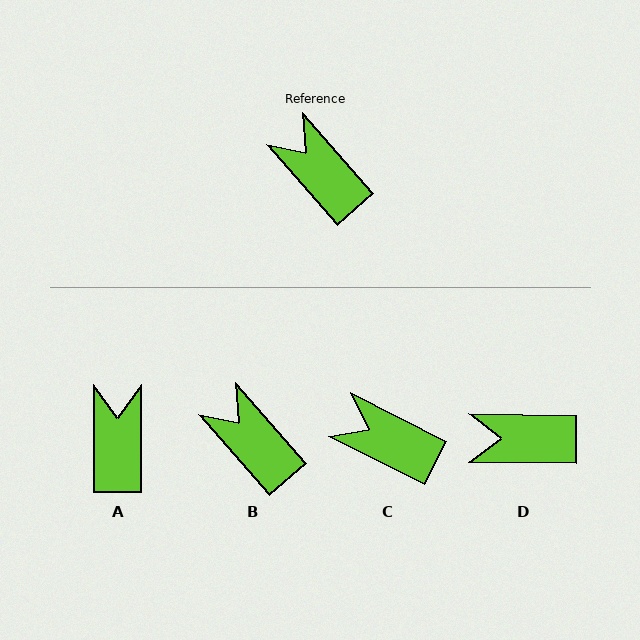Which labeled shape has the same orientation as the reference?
B.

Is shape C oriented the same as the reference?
No, it is off by about 22 degrees.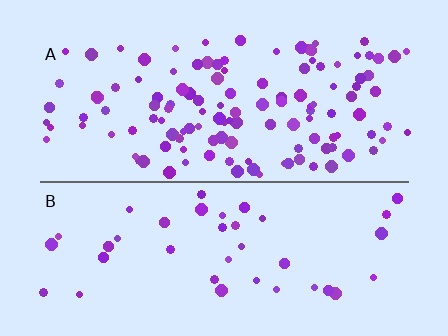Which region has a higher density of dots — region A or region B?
A (the top).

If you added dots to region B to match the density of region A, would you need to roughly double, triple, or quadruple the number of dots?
Approximately triple.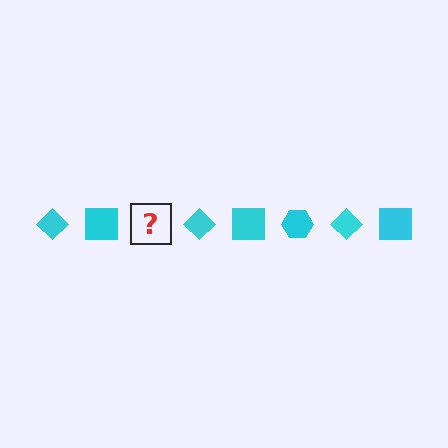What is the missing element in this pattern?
The missing element is a cyan hexagon.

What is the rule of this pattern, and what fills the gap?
The rule is that the pattern cycles through diamond, square, hexagon shapes in cyan. The gap should be filled with a cyan hexagon.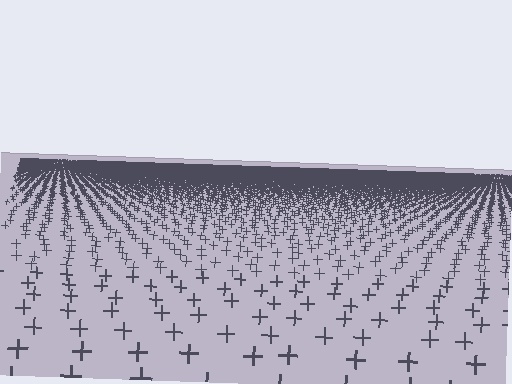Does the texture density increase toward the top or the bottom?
Density increases toward the top.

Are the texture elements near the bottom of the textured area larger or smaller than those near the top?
Larger. Near the bottom, elements are closer to the viewer and appear at a bigger on-screen size.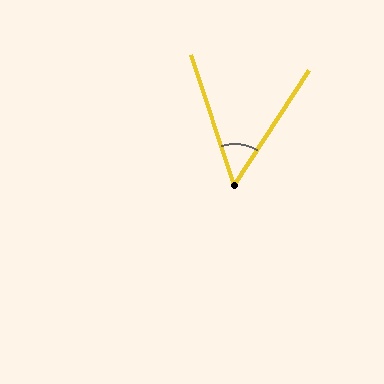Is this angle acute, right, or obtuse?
It is acute.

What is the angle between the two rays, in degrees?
Approximately 51 degrees.